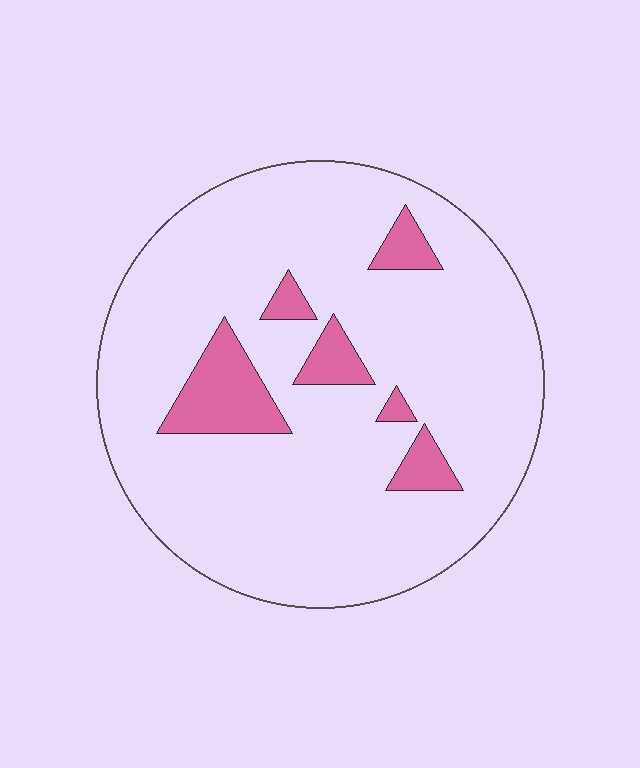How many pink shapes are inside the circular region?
6.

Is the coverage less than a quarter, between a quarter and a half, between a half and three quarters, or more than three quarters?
Less than a quarter.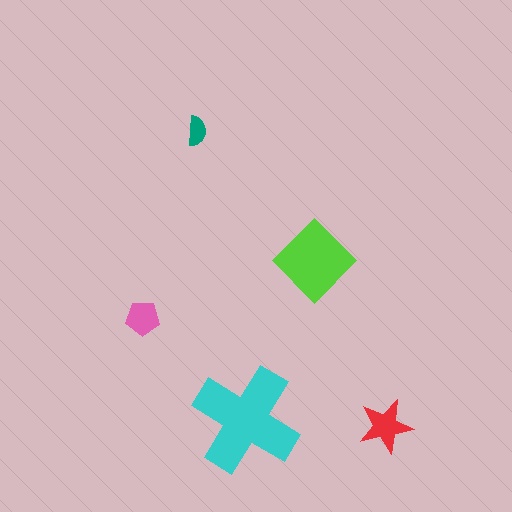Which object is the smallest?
The teal semicircle.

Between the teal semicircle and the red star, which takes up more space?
The red star.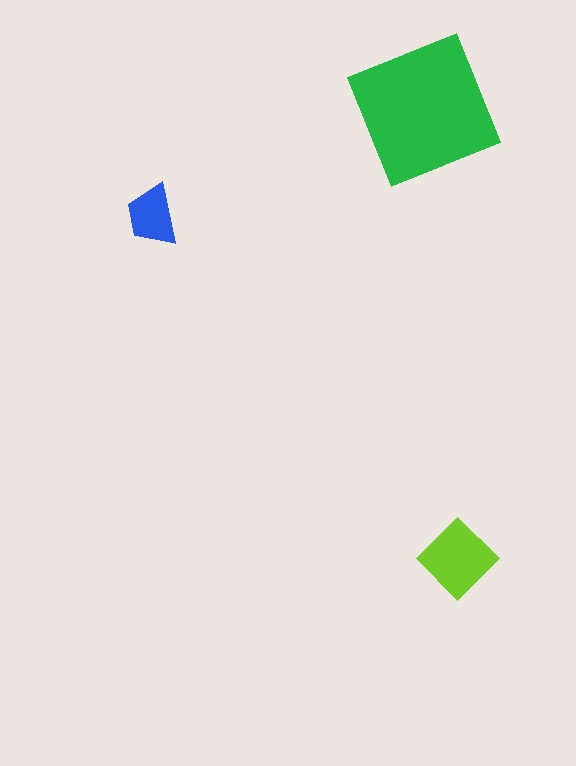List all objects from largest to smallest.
The green square, the lime diamond, the blue trapezoid.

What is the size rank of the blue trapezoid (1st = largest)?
3rd.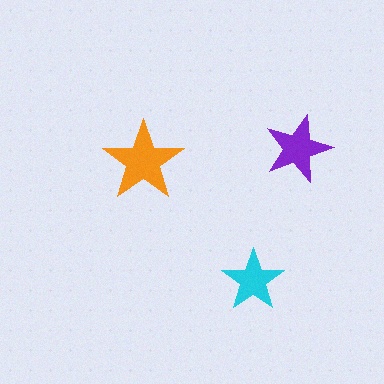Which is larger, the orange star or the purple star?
The orange one.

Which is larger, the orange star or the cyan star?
The orange one.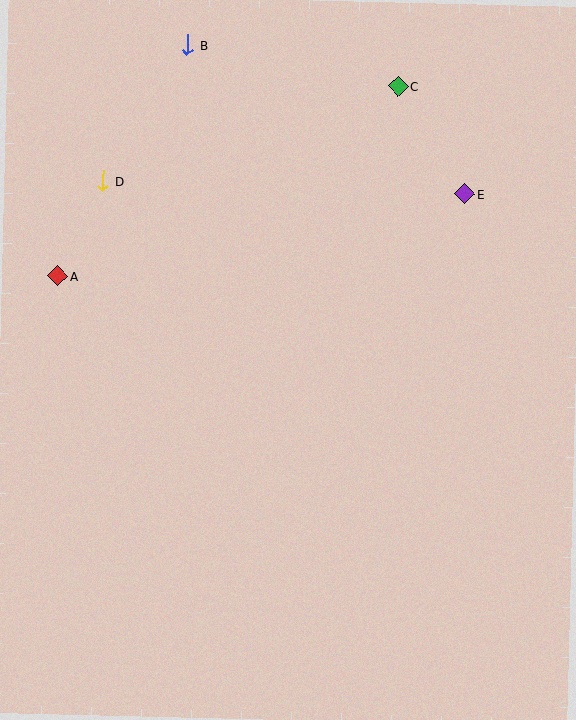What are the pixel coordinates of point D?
Point D is at (103, 181).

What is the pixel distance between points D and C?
The distance between D and C is 309 pixels.